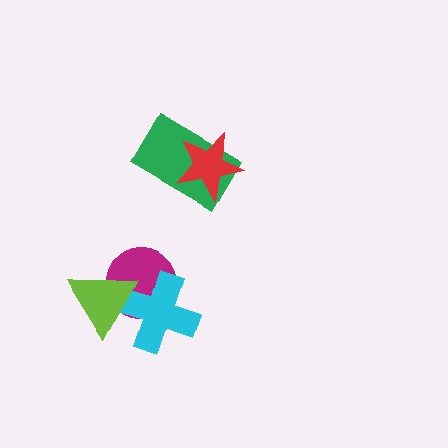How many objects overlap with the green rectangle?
1 object overlaps with the green rectangle.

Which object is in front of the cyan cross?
The lime triangle is in front of the cyan cross.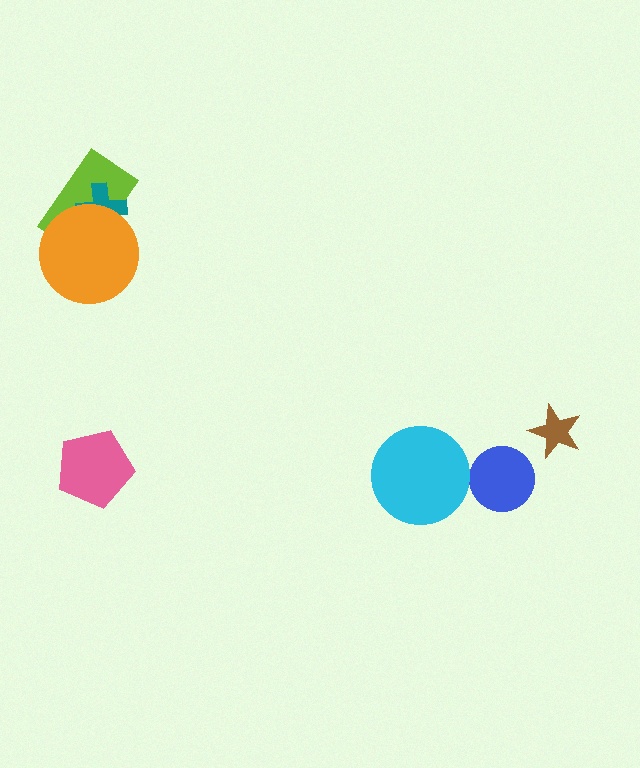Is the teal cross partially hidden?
Yes, it is partially covered by another shape.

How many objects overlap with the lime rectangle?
2 objects overlap with the lime rectangle.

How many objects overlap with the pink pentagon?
0 objects overlap with the pink pentagon.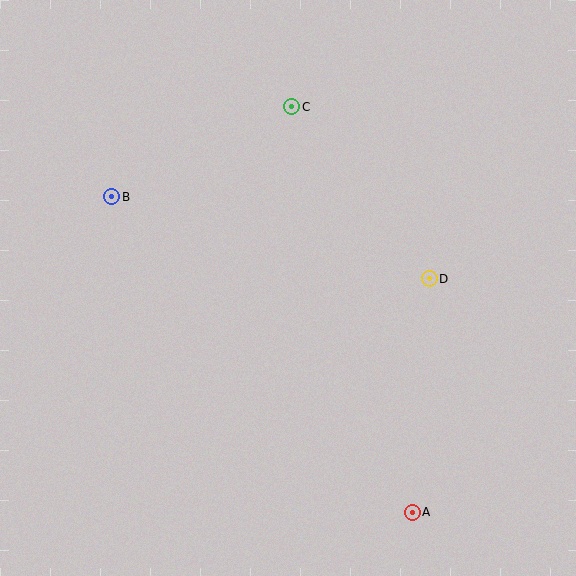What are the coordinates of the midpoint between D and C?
The midpoint between D and C is at (360, 193).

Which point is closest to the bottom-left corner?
Point B is closest to the bottom-left corner.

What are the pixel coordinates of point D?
Point D is at (429, 279).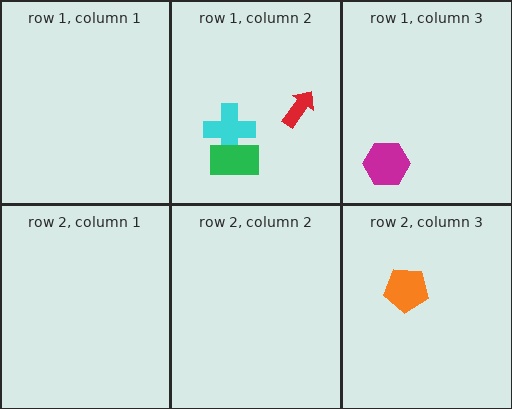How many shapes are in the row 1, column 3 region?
1.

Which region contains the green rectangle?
The row 1, column 2 region.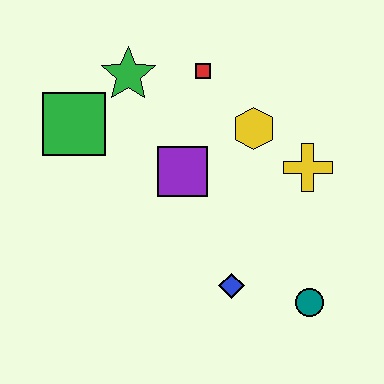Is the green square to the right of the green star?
No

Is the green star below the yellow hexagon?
No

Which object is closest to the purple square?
The yellow hexagon is closest to the purple square.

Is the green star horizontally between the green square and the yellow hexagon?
Yes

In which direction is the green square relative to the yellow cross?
The green square is to the left of the yellow cross.